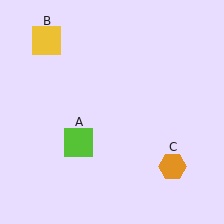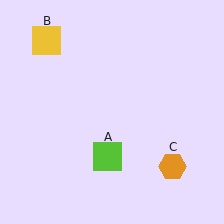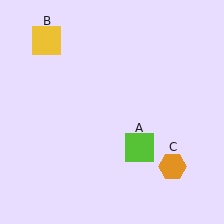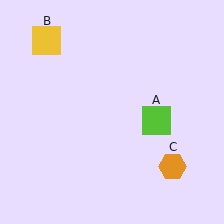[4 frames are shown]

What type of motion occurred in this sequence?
The lime square (object A) rotated counterclockwise around the center of the scene.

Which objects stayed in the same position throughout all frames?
Yellow square (object B) and orange hexagon (object C) remained stationary.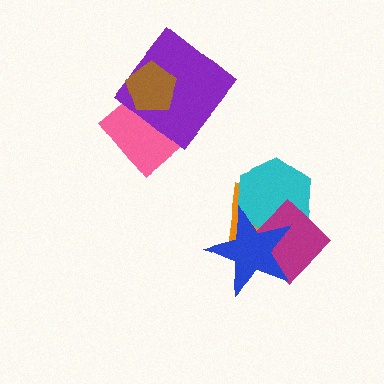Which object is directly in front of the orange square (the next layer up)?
The cyan hexagon is directly in front of the orange square.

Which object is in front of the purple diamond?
The brown pentagon is in front of the purple diamond.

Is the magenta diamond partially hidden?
Yes, it is partially covered by another shape.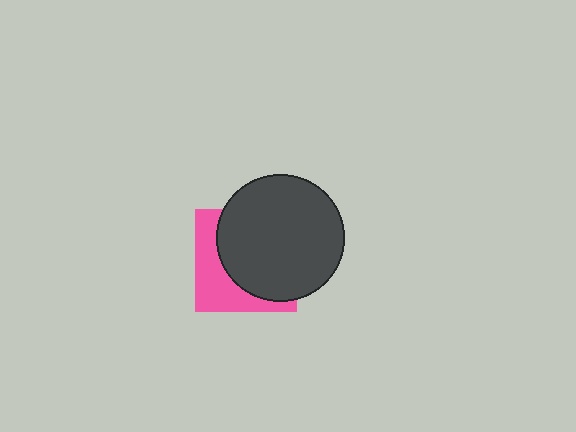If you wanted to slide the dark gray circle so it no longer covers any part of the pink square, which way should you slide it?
Slide it toward the upper-right — that is the most direct way to separate the two shapes.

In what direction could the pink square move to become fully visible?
The pink square could move toward the lower-left. That would shift it out from behind the dark gray circle entirely.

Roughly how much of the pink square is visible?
A small part of it is visible (roughly 37%).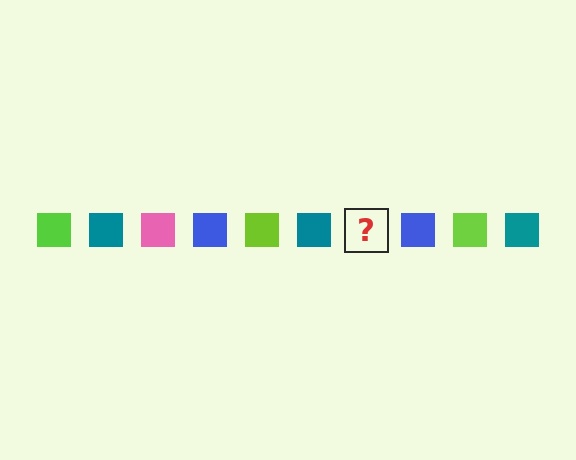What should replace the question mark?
The question mark should be replaced with a pink square.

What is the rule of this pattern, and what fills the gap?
The rule is that the pattern cycles through lime, teal, pink, blue squares. The gap should be filled with a pink square.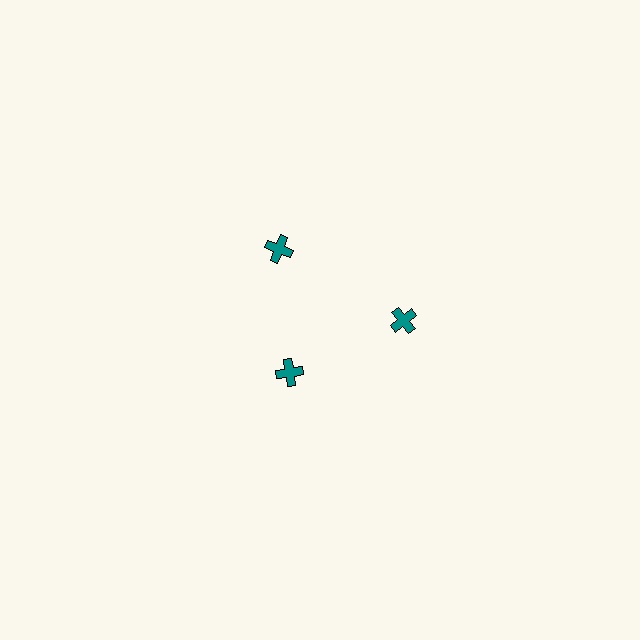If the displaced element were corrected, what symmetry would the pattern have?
It would have 3-fold rotational symmetry — the pattern would map onto itself every 120 degrees.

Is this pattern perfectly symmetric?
No. The 3 teal crosses are arranged in a ring, but one element near the 7 o'clock position is pulled inward toward the center, breaking the 3-fold rotational symmetry.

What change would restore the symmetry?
The symmetry would be restored by moving it outward, back onto the ring so that all 3 crosses sit at equal angles and equal distance from the center.